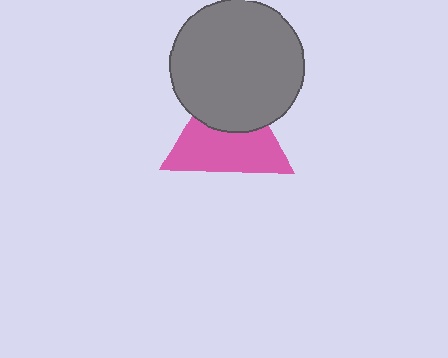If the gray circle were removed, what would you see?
You would see the complete pink triangle.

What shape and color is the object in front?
The object in front is a gray circle.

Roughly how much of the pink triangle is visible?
About half of it is visible (roughly 60%).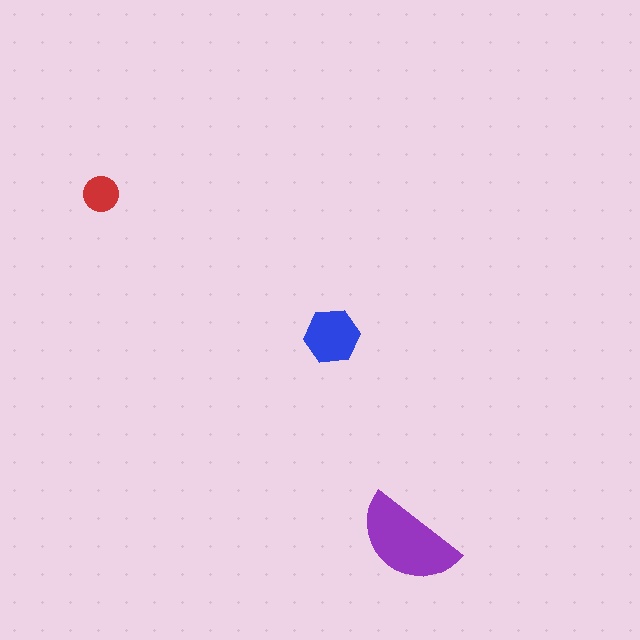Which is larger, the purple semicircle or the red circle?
The purple semicircle.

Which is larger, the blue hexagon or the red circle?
The blue hexagon.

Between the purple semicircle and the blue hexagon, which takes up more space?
The purple semicircle.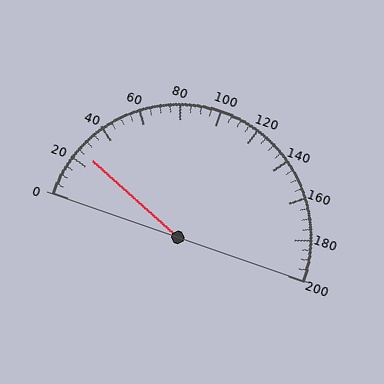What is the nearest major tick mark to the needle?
The nearest major tick mark is 20.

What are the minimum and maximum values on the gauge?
The gauge ranges from 0 to 200.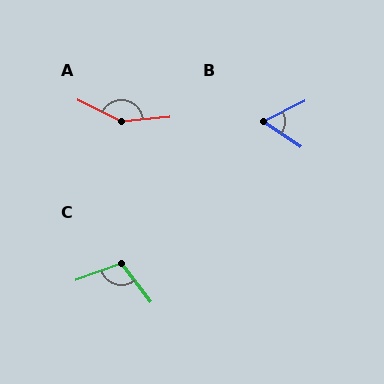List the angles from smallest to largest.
B (61°), C (107°), A (148°).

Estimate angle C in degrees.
Approximately 107 degrees.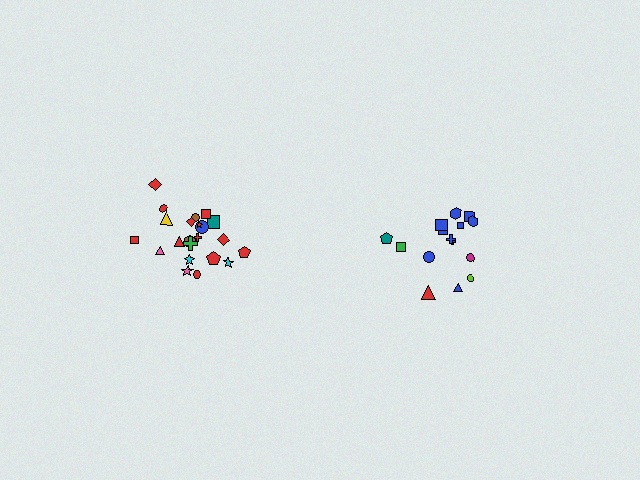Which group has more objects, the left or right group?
The left group.